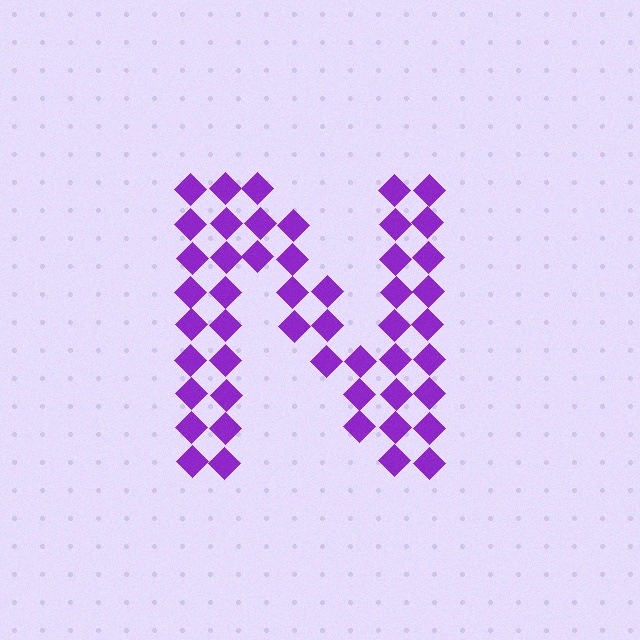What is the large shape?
The large shape is the letter N.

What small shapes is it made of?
It is made of small diamonds.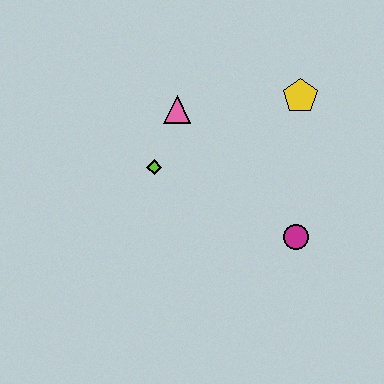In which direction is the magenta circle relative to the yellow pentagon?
The magenta circle is below the yellow pentagon.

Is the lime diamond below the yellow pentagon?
Yes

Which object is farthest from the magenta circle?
The pink triangle is farthest from the magenta circle.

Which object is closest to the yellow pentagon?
The pink triangle is closest to the yellow pentagon.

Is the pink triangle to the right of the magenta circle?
No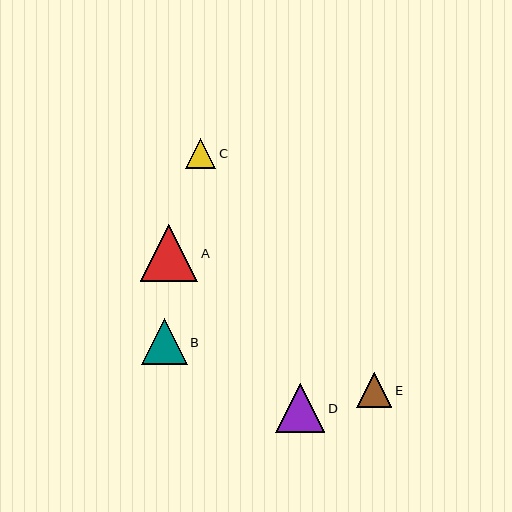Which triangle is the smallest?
Triangle C is the smallest with a size of approximately 30 pixels.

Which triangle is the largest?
Triangle A is the largest with a size of approximately 57 pixels.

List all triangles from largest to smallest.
From largest to smallest: A, D, B, E, C.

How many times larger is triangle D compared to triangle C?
Triangle D is approximately 1.6 times the size of triangle C.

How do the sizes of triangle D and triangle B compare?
Triangle D and triangle B are approximately the same size.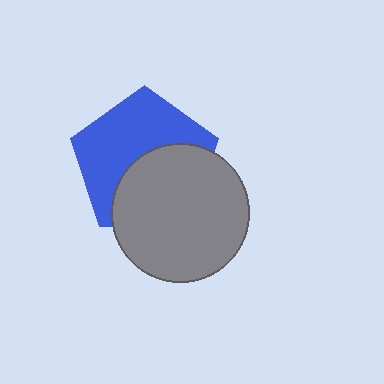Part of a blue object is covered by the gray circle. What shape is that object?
It is a pentagon.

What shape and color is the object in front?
The object in front is a gray circle.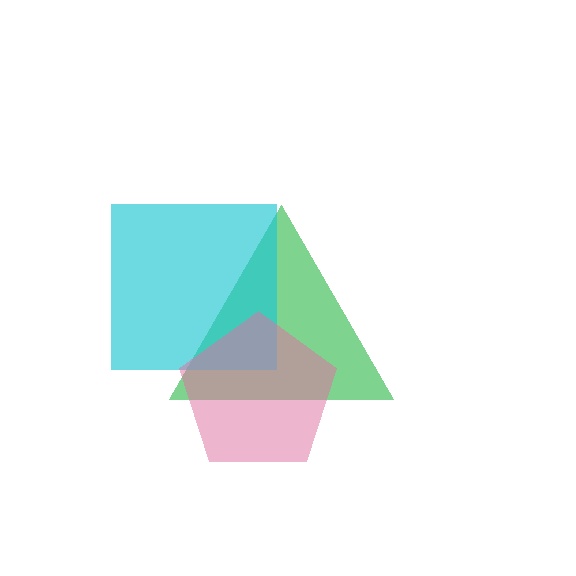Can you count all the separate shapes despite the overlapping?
Yes, there are 3 separate shapes.